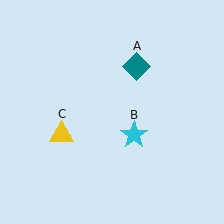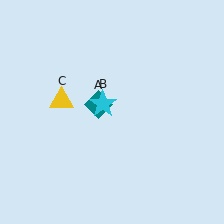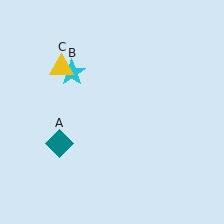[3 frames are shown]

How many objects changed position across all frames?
3 objects changed position: teal diamond (object A), cyan star (object B), yellow triangle (object C).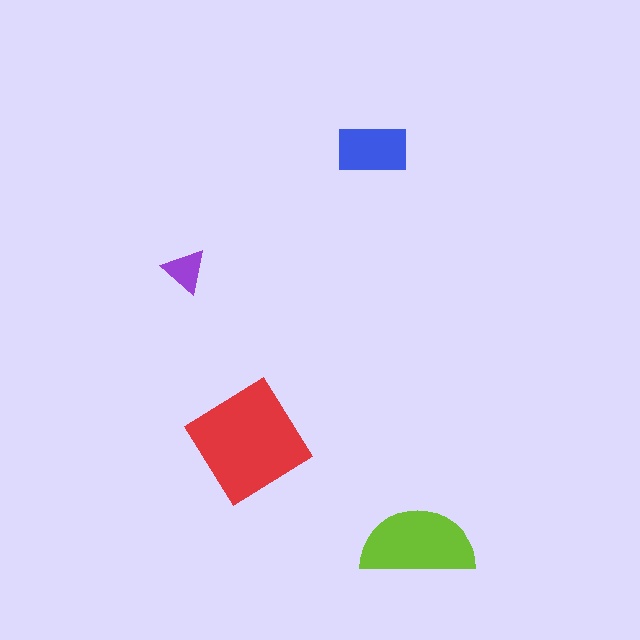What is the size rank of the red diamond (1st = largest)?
1st.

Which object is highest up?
The blue rectangle is topmost.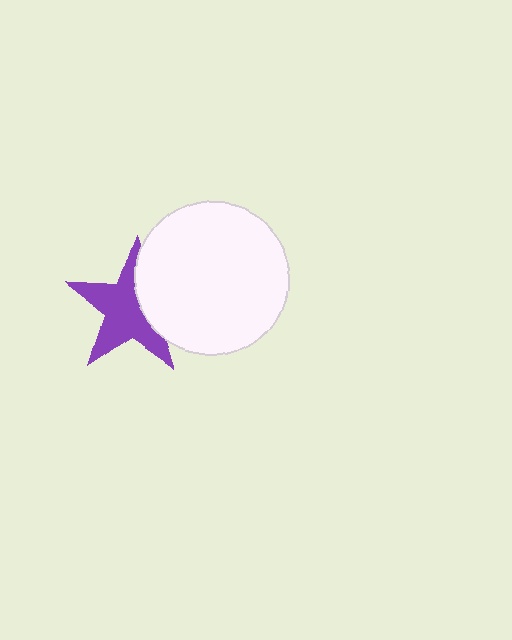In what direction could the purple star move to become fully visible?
The purple star could move left. That would shift it out from behind the white circle entirely.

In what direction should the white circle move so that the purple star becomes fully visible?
The white circle should move right. That is the shortest direction to clear the overlap and leave the purple star fully visible.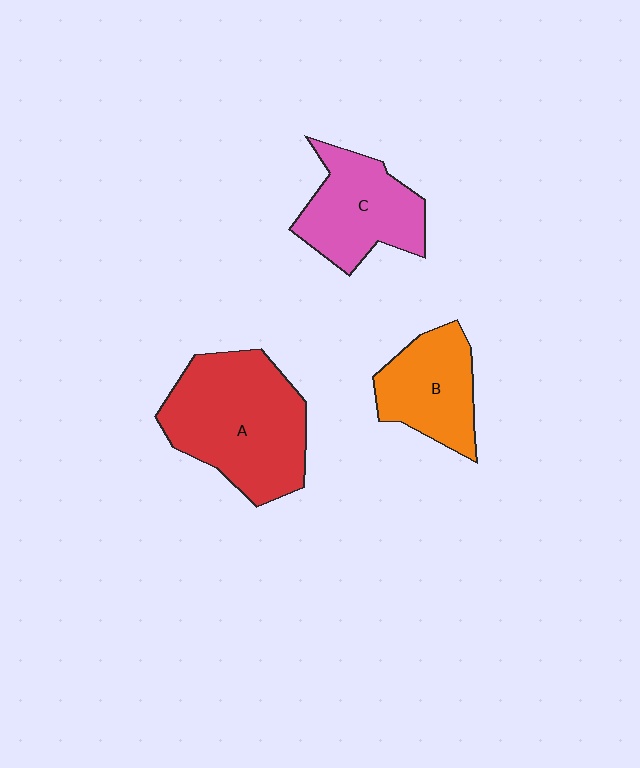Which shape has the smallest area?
Shape B (orange).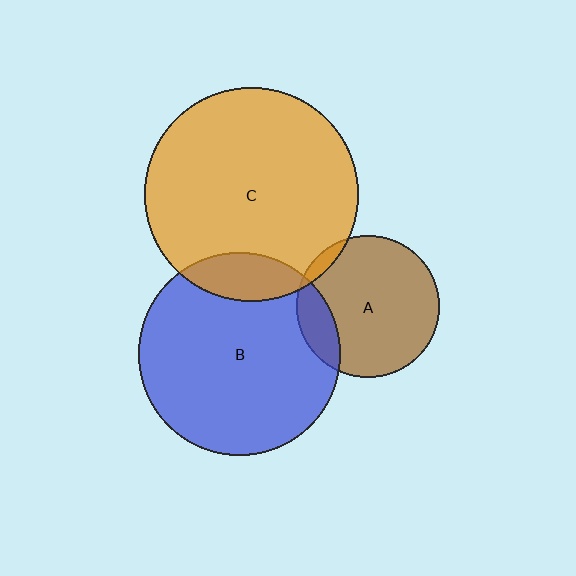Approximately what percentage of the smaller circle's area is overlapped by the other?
Approximately 15%.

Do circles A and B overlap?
Yes.